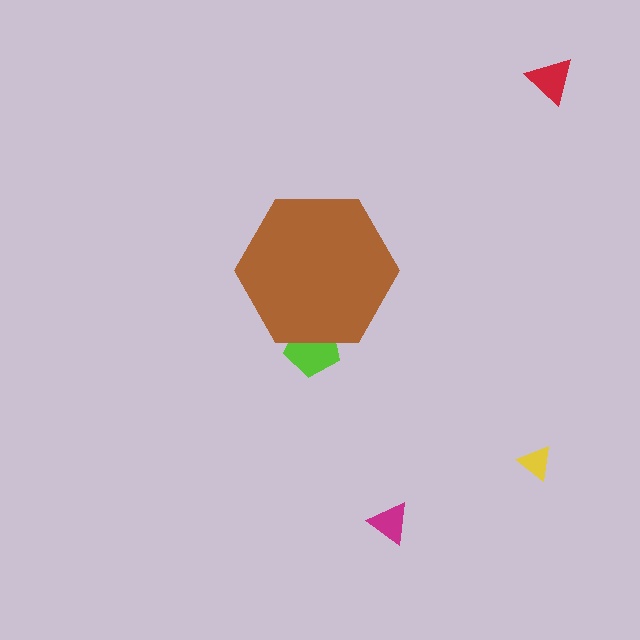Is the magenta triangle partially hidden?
No, the magenta triangle is fully visible.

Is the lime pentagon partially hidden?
Yes, the lime pentagon is partially hidden behind the brown hexagon.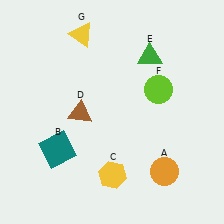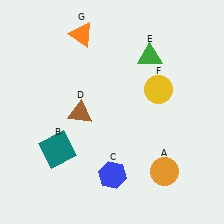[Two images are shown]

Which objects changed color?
C changed from yellow to blue. F changed from lime to yellow. G changed from yellow to orange.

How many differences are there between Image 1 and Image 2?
There are 3 differences between the two images.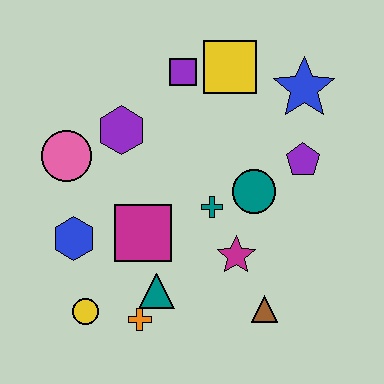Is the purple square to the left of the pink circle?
No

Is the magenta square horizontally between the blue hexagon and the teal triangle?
Yes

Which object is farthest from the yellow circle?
The blue star is farthest from the yellow circle.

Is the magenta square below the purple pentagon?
Yes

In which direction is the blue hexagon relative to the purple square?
The blue hexagon is below the purple square.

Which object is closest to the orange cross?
The teal triangle is closest to the orange cross.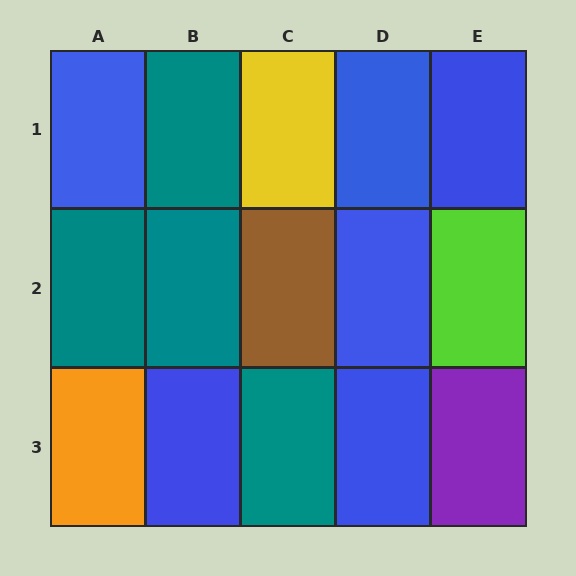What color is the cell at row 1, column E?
Blue.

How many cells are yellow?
1 cell is yellow.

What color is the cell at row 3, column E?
Purple.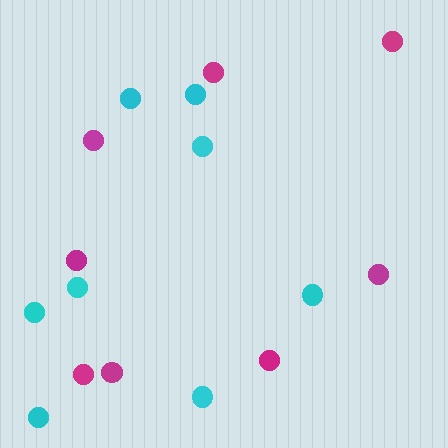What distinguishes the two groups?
There are 2 groups: one group of magenta circles (8) and one group of cyan circles (8).